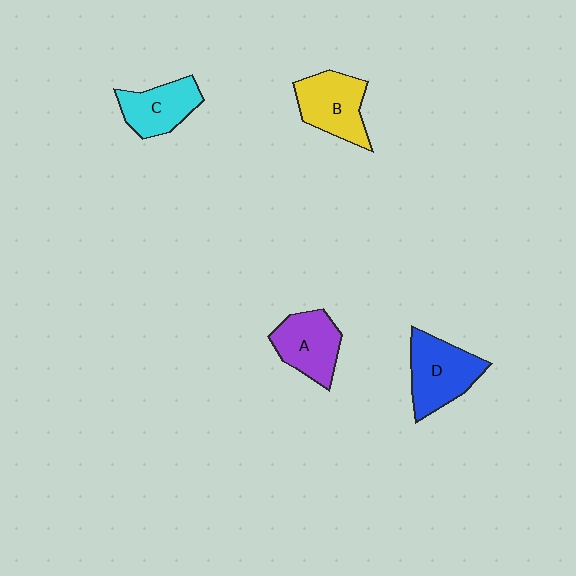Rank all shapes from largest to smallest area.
From largest to smallest: D (blue), B (yellow), A (purple), C (cyan).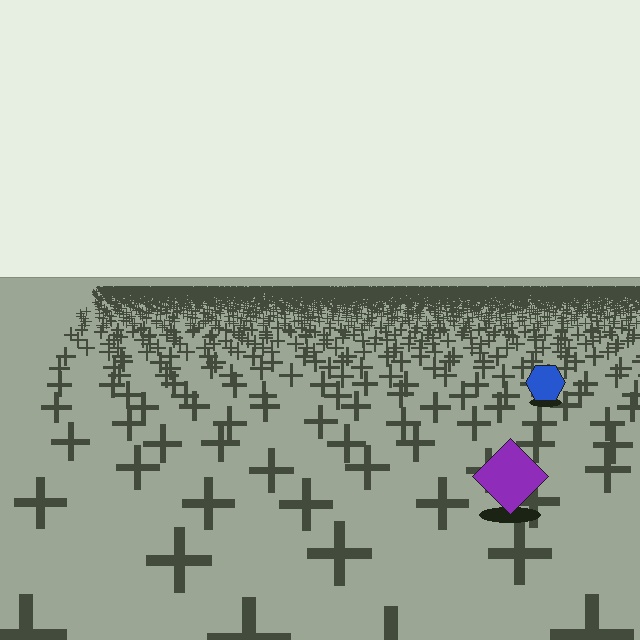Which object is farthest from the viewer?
The blue hexagon is farthest from the viewer. It appears smaller and the ground texture around it is denser.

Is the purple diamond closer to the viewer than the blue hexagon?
Yes. The purple diamond is closer — you can tell from the texture gradient: the ground texture is coarser near it.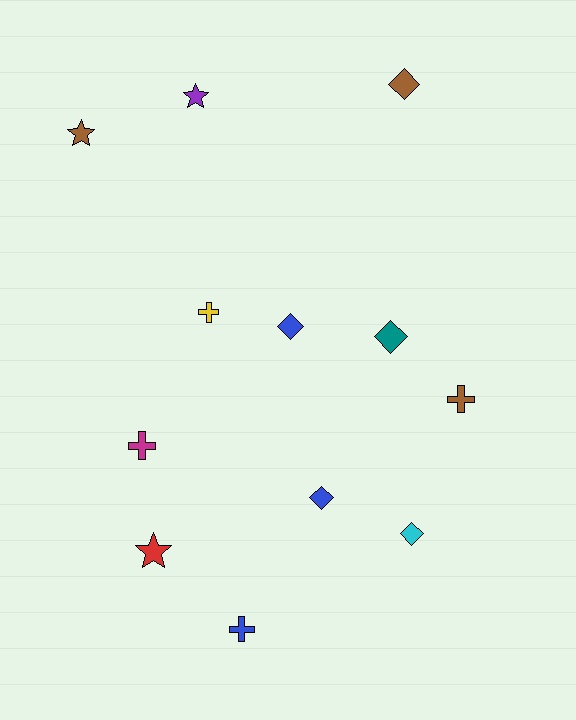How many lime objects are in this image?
There are no lime objects.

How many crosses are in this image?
There are 4 crosses.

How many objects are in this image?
There are 12 objects.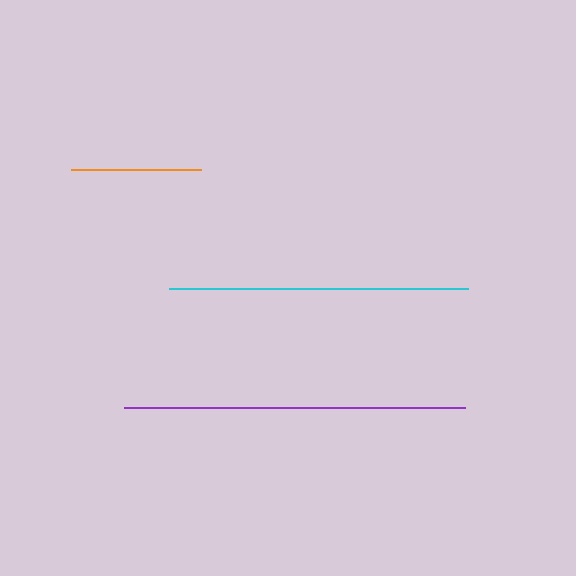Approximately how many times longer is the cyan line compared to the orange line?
The cyan line is approximately 2.3 times the length of the orange line.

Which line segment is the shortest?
The orange line is the shortest at approximately 130 pixels.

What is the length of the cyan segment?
The cyan segment is approximately 298 pixels long.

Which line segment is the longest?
The purple line is the longest at approximately 341 pixels.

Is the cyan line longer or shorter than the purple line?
The purple line is longer than the cyan line.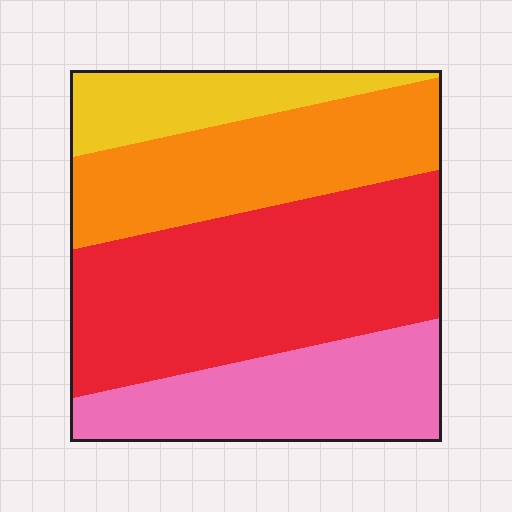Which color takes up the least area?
Yellow, at roughly 15%.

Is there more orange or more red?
Red.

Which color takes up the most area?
Red, at roughly 40%.